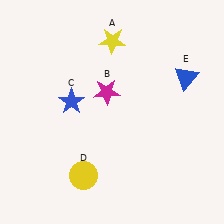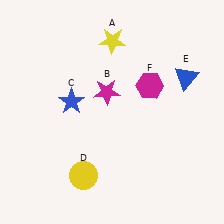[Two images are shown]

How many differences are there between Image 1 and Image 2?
There is 1 difference between the two images.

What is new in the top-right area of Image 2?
A magenta hexagon (F) was added in the top-right area of Image 2.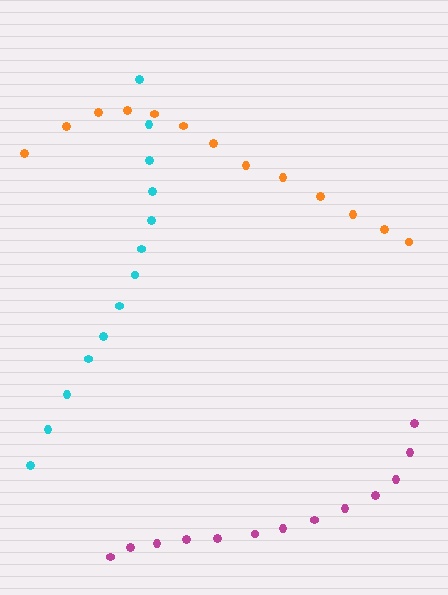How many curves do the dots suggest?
There are 3 distinct paths.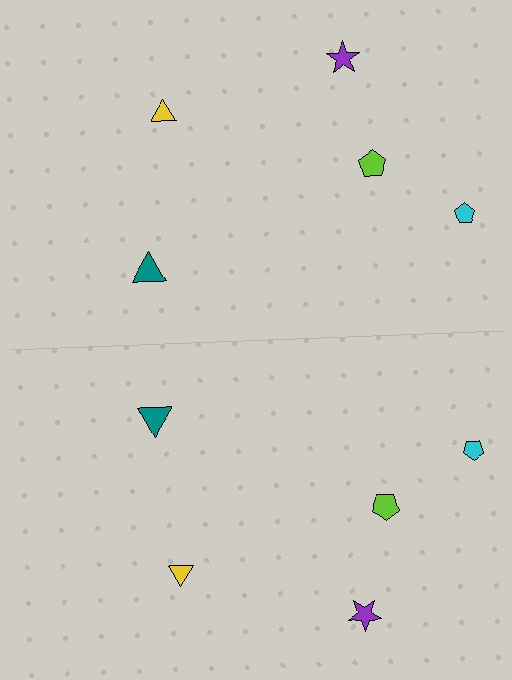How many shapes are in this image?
There are 10 shapes in this image.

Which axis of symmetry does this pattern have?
The pattern has a horizontal axis of symmetry running through the center of the image.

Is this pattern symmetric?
Yes, this pattern has bilateral (reflection) symmetry.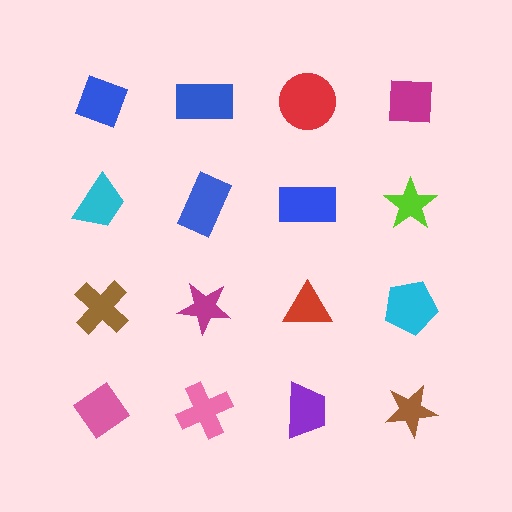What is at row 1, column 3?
A red circle.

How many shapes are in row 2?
4 shapes.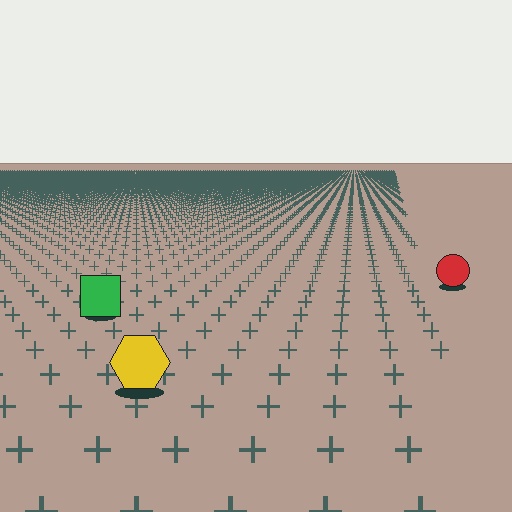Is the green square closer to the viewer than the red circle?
Yes. The green square is closer — you can tell from the texture gradient: the ground texture is coarser near it.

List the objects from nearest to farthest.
From nearest to farthest: the yellow hexagon, the green square, the red circle.